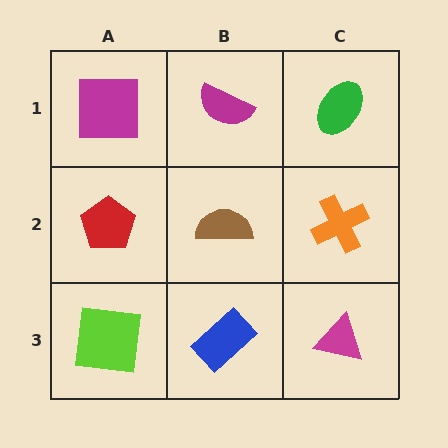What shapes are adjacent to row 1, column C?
An orange cross (row 2, column C), a magenta semicircle (row 1, column B).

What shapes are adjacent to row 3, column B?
A brown semicircle (row 2, column B), a lime square (row 3, column A), a magenta triangle (row 3, column C).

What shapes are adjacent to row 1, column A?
A red pentagon (row 2, column A), a magenta semicircle (row 1, column B).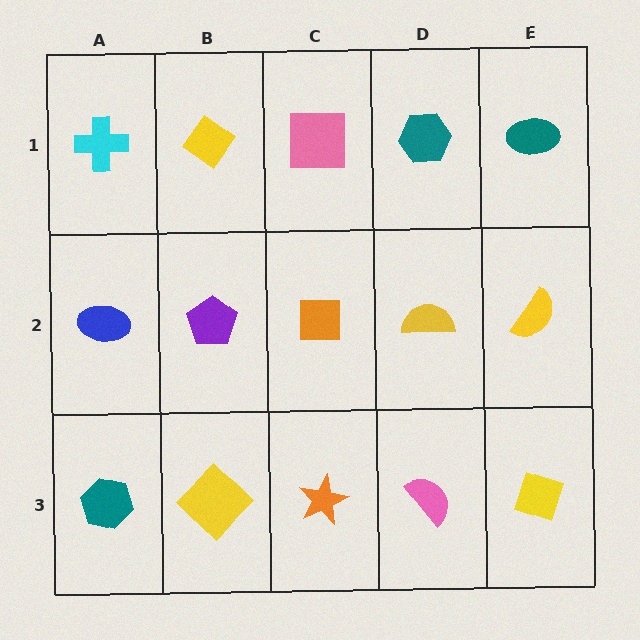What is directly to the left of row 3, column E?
A pink semicircle.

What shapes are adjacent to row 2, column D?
A teal hexagon (row 1, column D), a pink semicircle (row 3, column D), an orange square (row 2, column C), a yellow semicircle (row 2, column E).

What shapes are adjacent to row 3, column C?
An orange square (row 2, column C), a yellow diamond (row 3, column B), a pink semicircle (row 3, column D).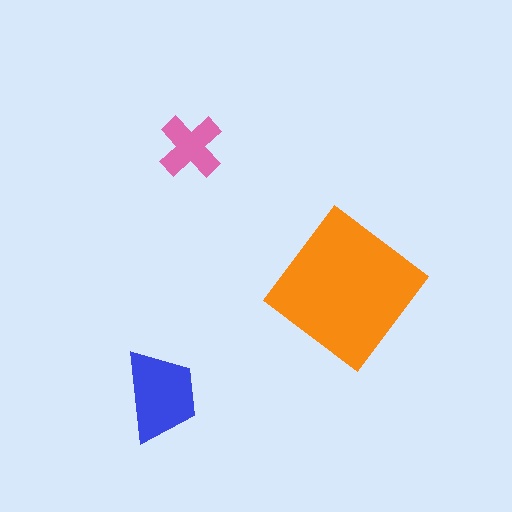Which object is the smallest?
The pink cross.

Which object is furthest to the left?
The blue trapezoid is leftmost.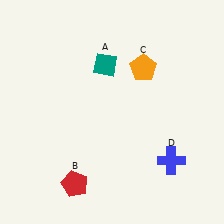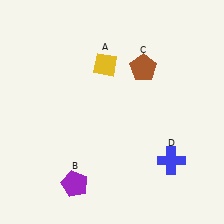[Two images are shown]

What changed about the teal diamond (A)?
In Image 1, A is teal. In Image 2, it changed to yellow.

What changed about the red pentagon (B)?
In Image 1, B is red. In Image 2, it changed to purple.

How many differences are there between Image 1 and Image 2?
There are 3 differences between the two images.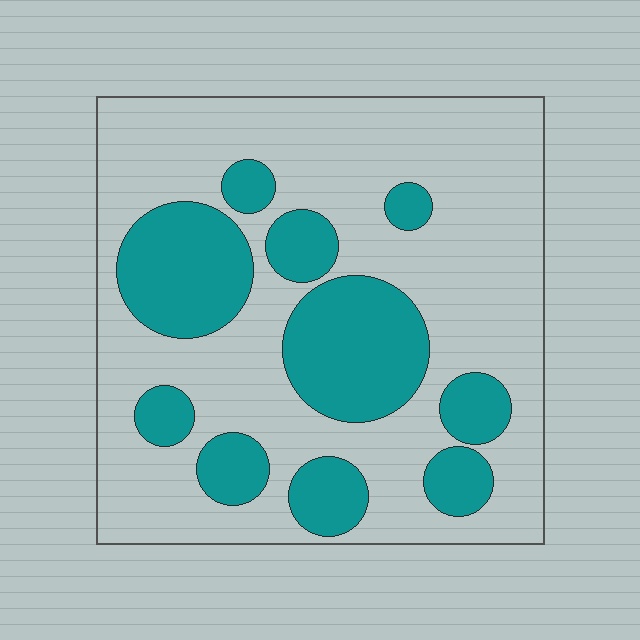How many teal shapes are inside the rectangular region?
10.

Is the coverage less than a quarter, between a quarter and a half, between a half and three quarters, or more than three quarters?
Between a quarter and a half.